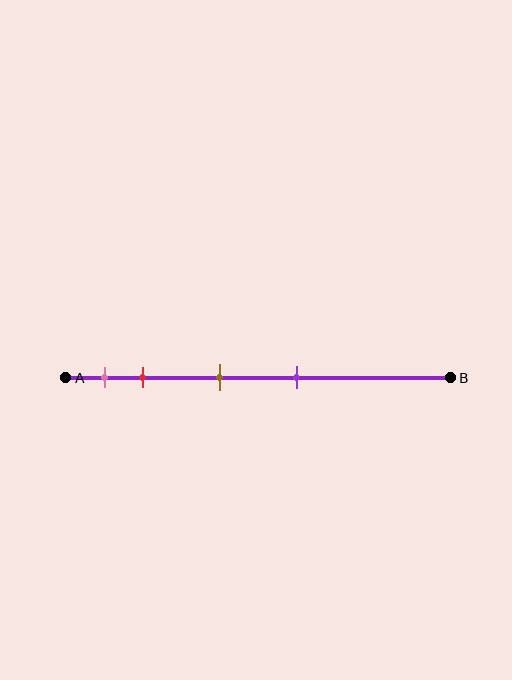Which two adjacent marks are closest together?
The pink and red marks are the closest adjacent pair.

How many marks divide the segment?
There are 4 marks dividing the segment.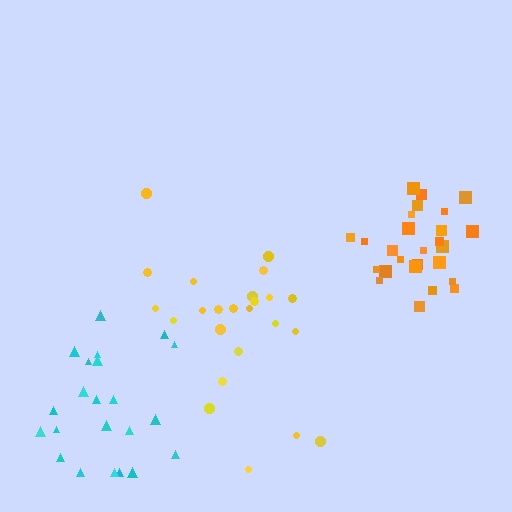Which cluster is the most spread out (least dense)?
Cyan.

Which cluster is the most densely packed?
Orange.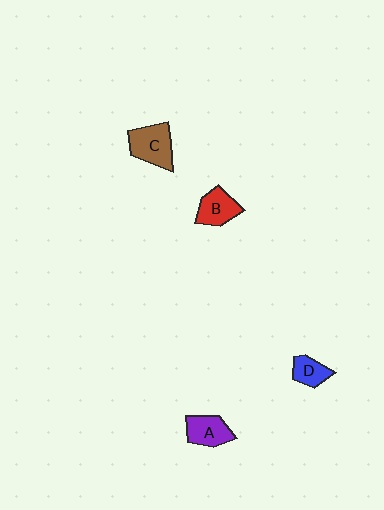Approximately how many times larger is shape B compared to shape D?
Approximately 1.4 times.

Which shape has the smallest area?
Shape D (blue).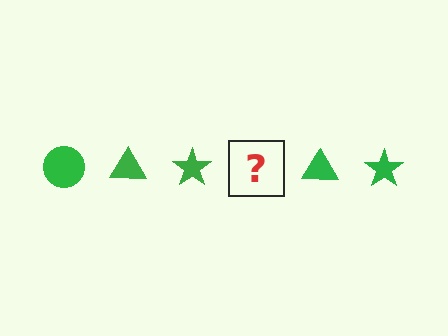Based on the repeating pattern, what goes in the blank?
The blank should be a green circle.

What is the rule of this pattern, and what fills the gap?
The rule is that the pattern cycles through circle, triangle, star shapes in green. The gap should be filled with a green circle.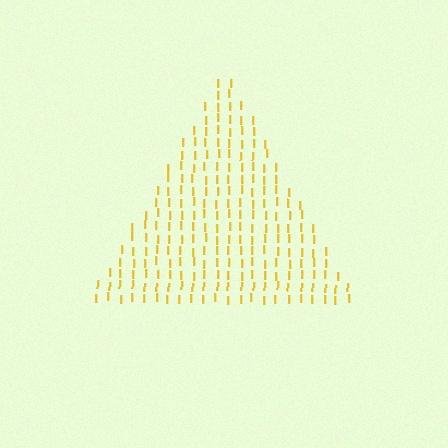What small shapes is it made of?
It is made of small letter I's.